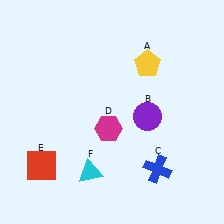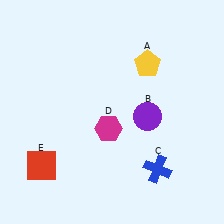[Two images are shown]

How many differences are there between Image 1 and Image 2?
There is 1 difference between the two images.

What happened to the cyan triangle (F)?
The cyan triangle (F) was removed in Image 2. It was in the bottom-left area of Image 1.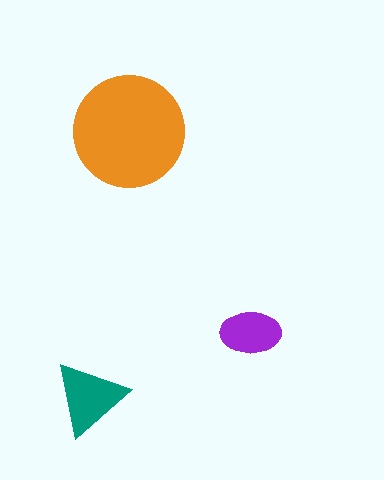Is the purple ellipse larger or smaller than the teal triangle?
Smaller.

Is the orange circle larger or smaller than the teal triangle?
Larger.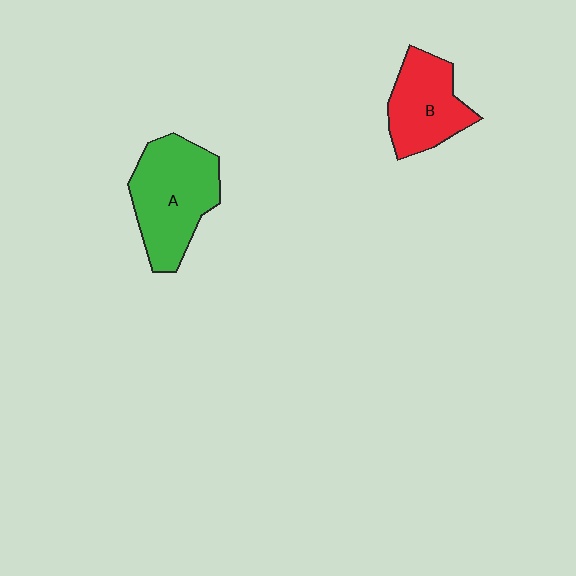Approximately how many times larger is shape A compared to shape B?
Approximately 1.4 times.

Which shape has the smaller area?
Shape B (red).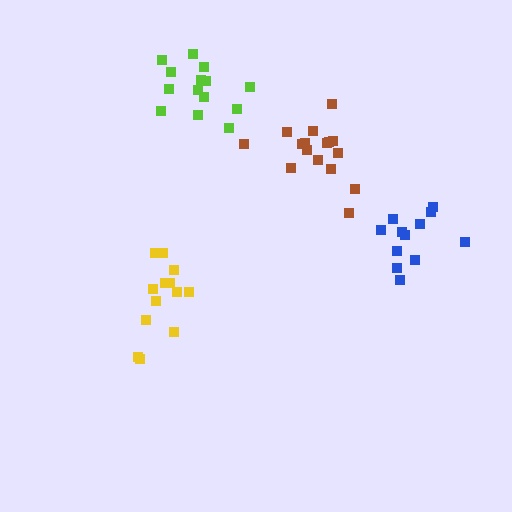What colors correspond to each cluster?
The clusters are colored: lime, brown, yellow, blue.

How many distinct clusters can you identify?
There are 4 distinct clusters.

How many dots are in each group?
Group 1: 14 dots, Group 2: 16 dots, Group 3: 13 dots, Group 4: 12 dots (55 total).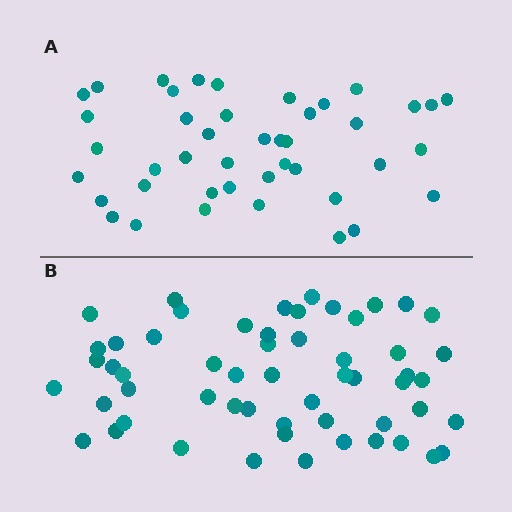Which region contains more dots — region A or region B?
Region B (the bottom region) has more dots.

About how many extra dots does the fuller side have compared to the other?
Region B has approximately 15 more dots than region A.